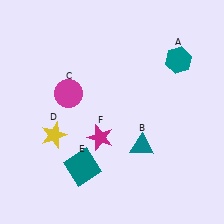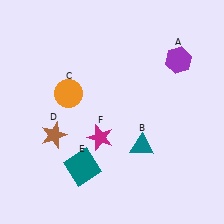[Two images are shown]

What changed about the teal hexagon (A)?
In Image 1, A is teal. In Image 2, it changed to purple.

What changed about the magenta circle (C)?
In Image 1, C is magenta. In Image 2, it changed to orange.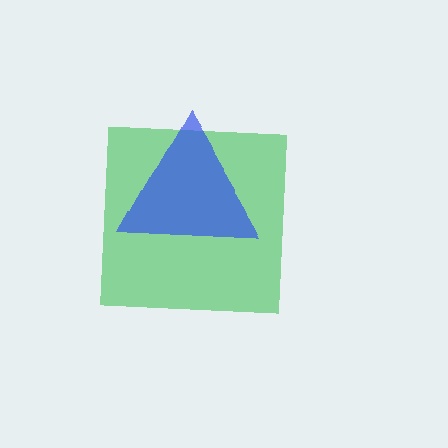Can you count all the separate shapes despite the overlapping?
Yes, there are 2 separate shapes.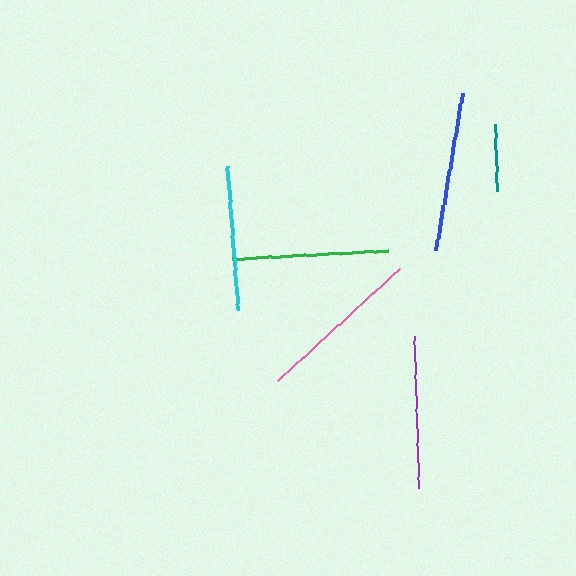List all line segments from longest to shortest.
From longest to shortest: pink, blue, green, purple, cyan, teal.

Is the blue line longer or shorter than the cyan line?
The blue line is longer than the cyan line.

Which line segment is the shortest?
The teal line is the shortest at approximately 67 pixels.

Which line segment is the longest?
The pink line is the longest at approximately 165 pixels.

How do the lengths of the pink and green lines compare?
The pink and green lines are approximately the same length.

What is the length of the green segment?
The green segment is approximately 156 pixels long.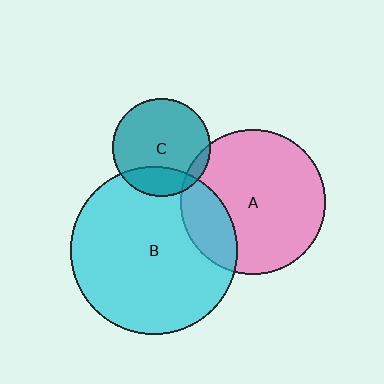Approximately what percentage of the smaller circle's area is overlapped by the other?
Approximately 20%.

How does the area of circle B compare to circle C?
Approximately 2.9 times.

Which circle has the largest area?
Circle B (cyan).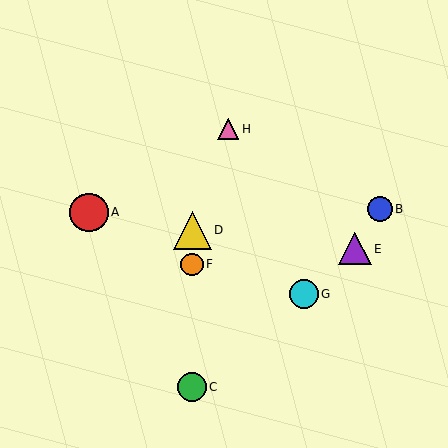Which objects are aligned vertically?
Objects C, D, F are aligned vertically.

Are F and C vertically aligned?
Yes, both are at x≈192.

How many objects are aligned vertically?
3 objects (C, D, F) are aligned vertically.